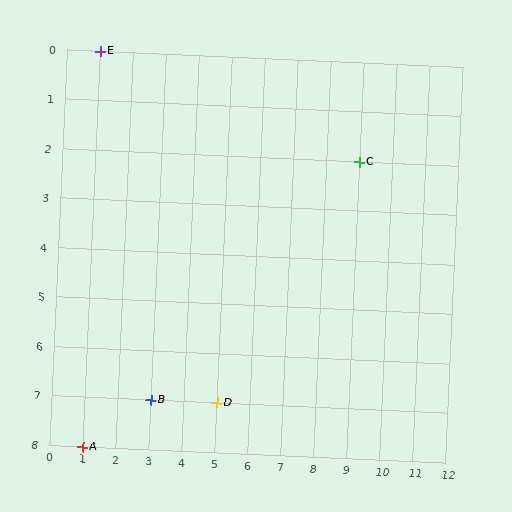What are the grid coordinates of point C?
Point C is at grid coordinates (9, 2).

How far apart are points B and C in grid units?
Points B and C are 6 columns and 5 rows apart (about 7.8 grid units diagonally).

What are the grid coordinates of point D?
Point D is at grid coordinates (5, 7).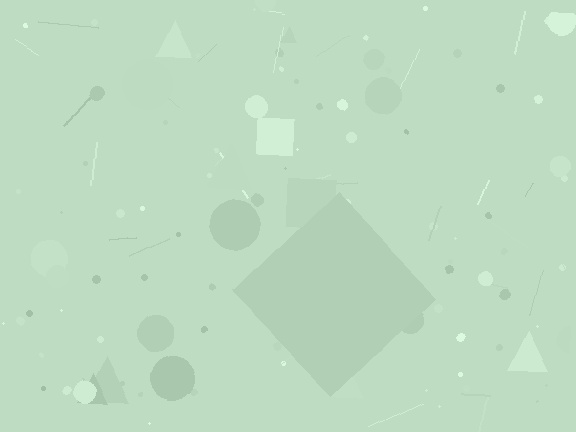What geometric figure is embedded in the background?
A diamond is embedded in the background.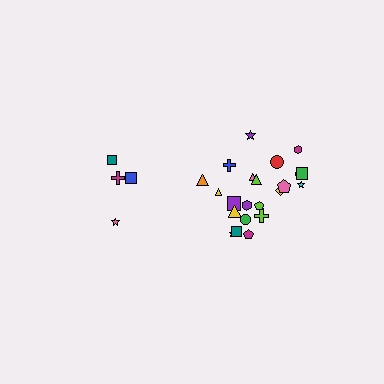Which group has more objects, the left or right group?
The right group.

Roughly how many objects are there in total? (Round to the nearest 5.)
Roughly 25 objects in total.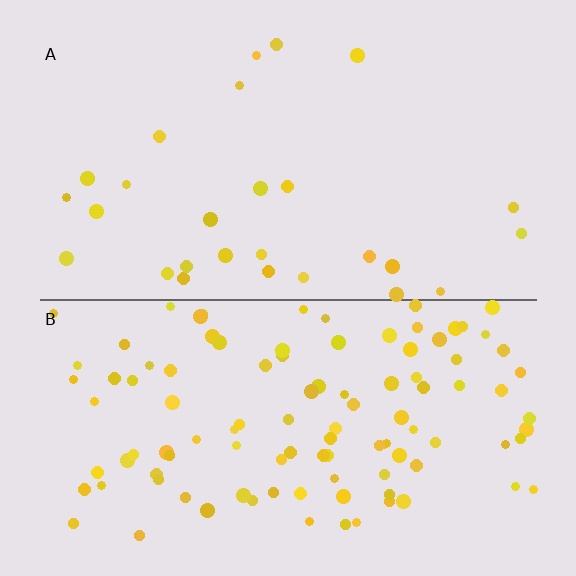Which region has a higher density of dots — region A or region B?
B (the bottom).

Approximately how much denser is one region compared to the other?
Approximately 3.9× — region B over region A.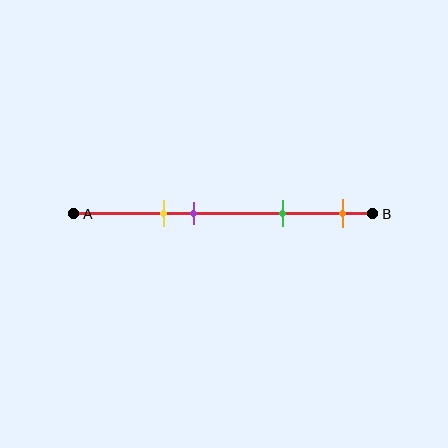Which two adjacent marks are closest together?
The yellow and purple marks are the closest adjacent pair.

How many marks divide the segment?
There are 4 marks dividing the segment.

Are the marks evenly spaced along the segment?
No, the marks are not evenly spaced.